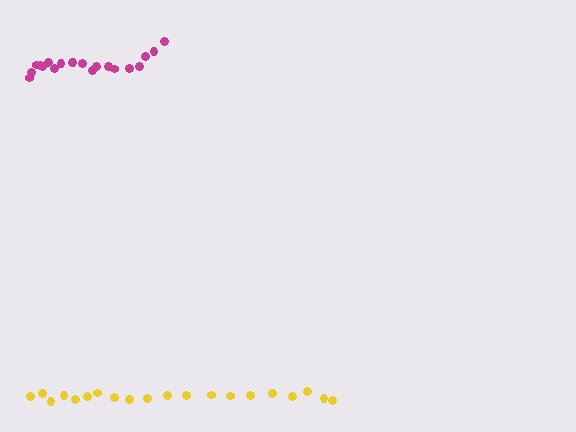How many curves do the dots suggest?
There are 2 distinct paths.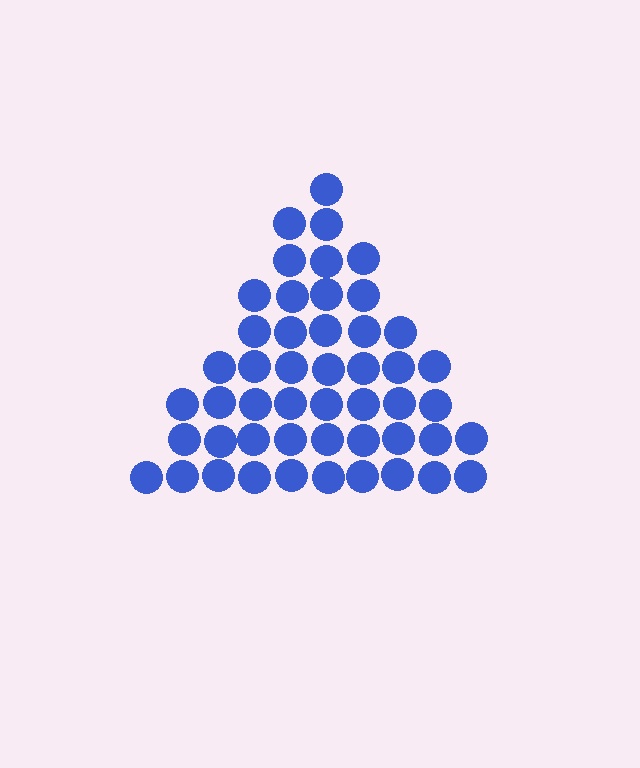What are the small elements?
The small elements are circles.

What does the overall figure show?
The overall figure shows a triangle.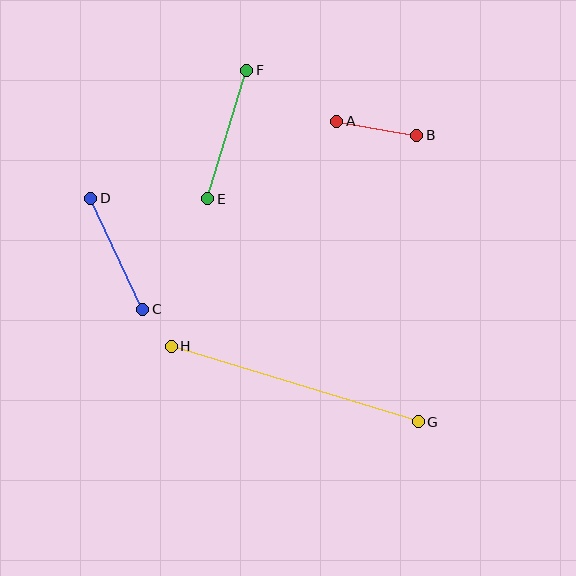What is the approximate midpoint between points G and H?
The midpoint is at approximately (295, 384) pixels.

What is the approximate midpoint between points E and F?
The midpoint is at approximately (227, 135) pixels.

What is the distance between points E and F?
The distance is approximately 134 pixels.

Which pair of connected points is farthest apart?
Points G and H are farthest apart.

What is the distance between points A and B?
The distance is approximately 81 pixels.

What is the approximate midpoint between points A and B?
The midpoint is at approximately (377, 128) pixels.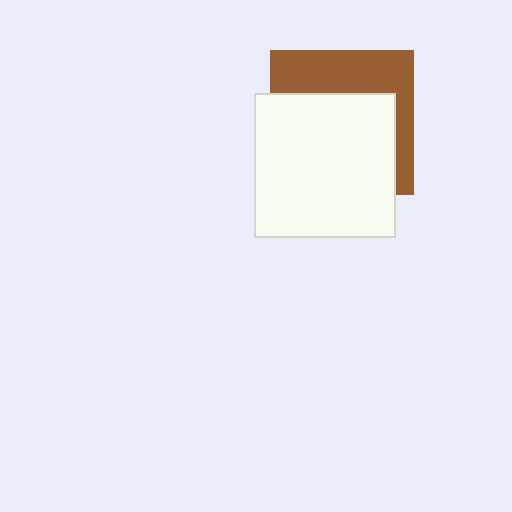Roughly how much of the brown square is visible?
A small part of it is visible (roughly 39%).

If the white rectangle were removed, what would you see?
You would see the complete brown square.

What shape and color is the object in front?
The object in front is a white rectangle.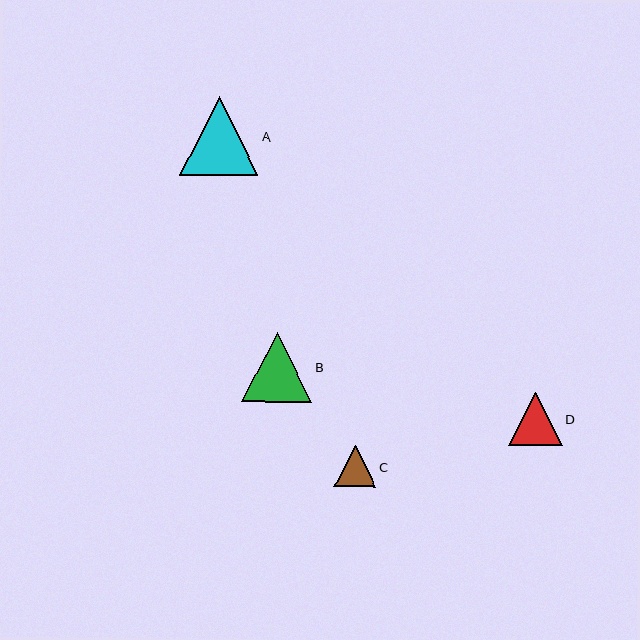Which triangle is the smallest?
Triangle C is the smallest with a size of approximately 42 pixels.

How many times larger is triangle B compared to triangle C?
Triangle B is approximately 1.7 times the size of triangle C.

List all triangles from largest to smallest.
From largest to smallest: A, B, D, C.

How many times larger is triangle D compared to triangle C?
Triangle D is approximately 1.3 times the size of triangle C.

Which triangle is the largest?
Triangle A is the largest with a size of approximately 78 pixels.